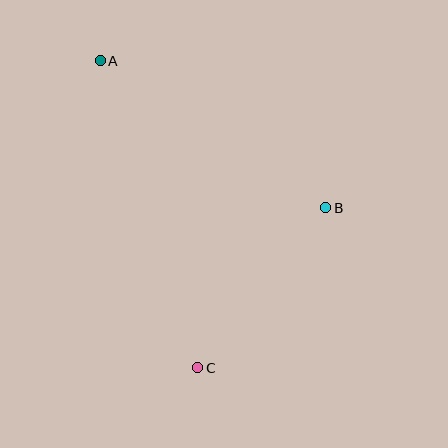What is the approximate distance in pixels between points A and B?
The distance between A and B is approximately 269 pixels.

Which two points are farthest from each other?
Points A and C are farthest from each other.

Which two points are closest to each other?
Points B and C are closest to each other.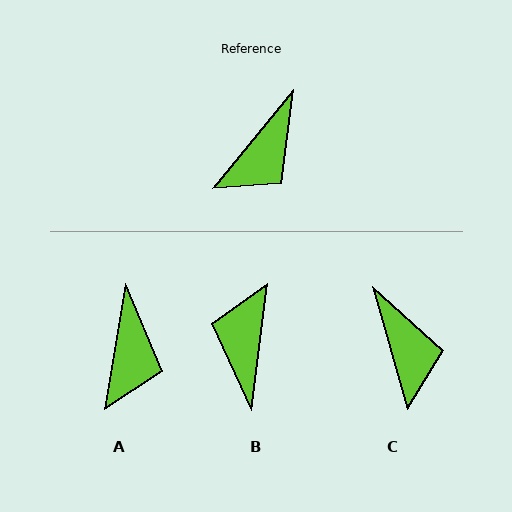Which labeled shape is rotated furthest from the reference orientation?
B, about 148 degrees away.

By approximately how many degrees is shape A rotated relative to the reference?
Approximately 30 degrees counter-clockwise.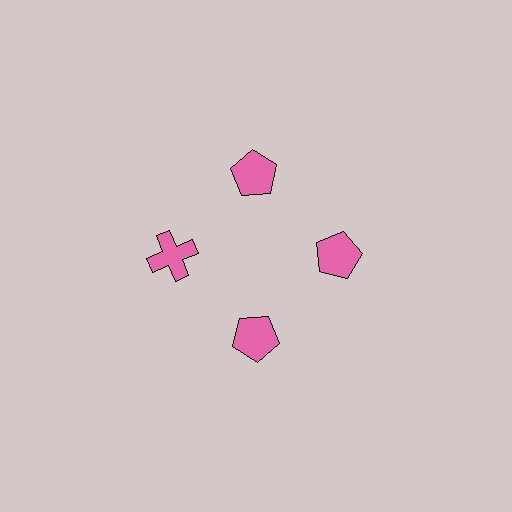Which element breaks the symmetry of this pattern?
The pink cross at roughly the 9 o'clock position breaks the symmetry. All other shapes are pink pentagons.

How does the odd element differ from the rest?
It has a different shape: cross instead of pentagon.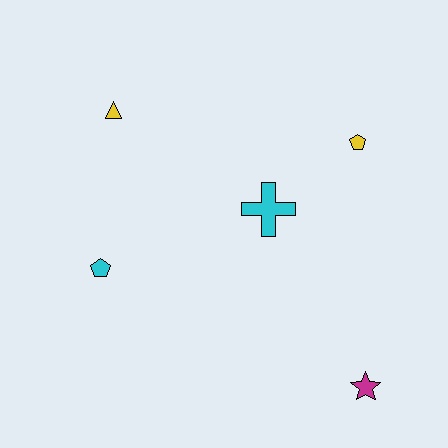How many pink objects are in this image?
There are no pink objects.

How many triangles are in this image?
There is 1 triangle.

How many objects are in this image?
There are 5 objects.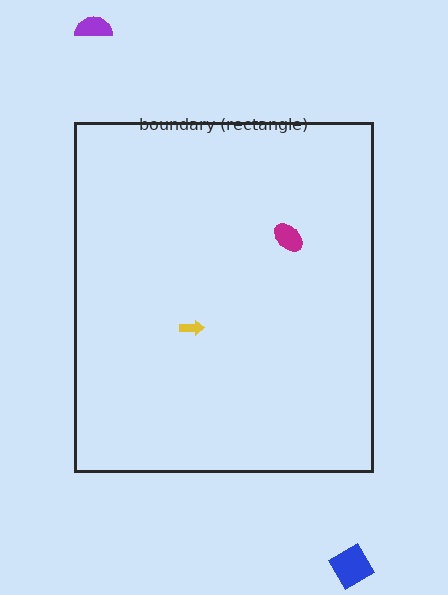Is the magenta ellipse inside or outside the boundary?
Inside.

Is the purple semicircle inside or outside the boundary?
Outside.